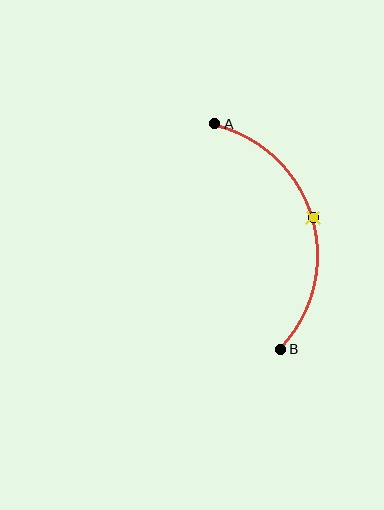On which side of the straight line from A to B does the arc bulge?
The arc bulges to the right of the straight line connecting A and B.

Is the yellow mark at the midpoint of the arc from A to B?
Yes. The yellow mark lies on the arc at equal arc-length from both A and B — it is the arc midpoint.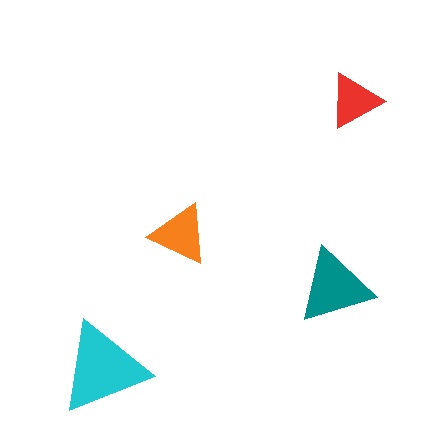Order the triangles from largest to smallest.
the cyan one, the teal one, the orange one, the red one.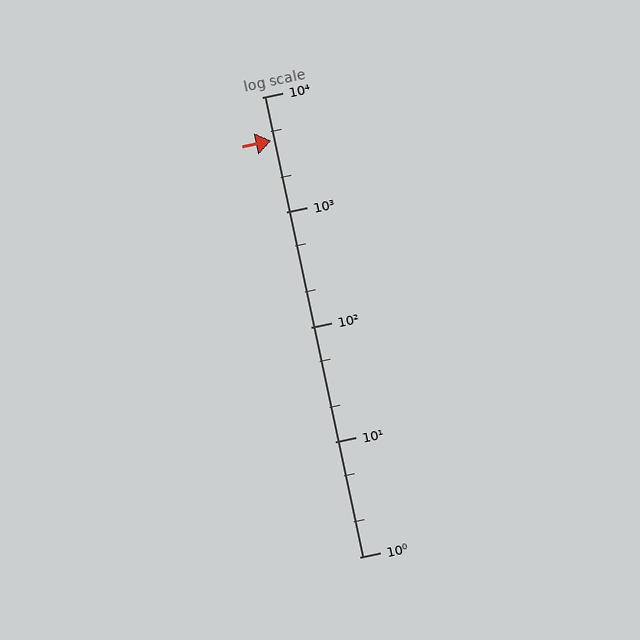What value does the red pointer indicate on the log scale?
The pointer indicates approximately 4200.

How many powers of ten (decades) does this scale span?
The scale spans 4 decades, from 1 to 10000.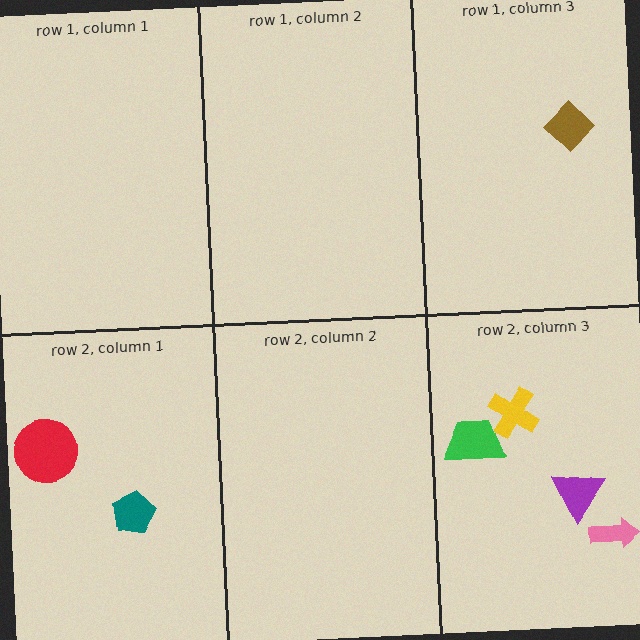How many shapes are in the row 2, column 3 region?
4.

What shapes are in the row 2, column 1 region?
The red circle, the teal pentagon.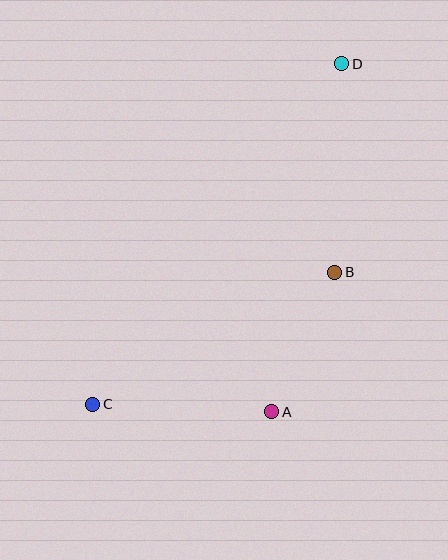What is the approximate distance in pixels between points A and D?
The distance between A and D is approximately 355 pixels.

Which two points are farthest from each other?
Points C and D are farthest from each other.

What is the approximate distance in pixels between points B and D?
The distance between B and D is approximately 208 pixels.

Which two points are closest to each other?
Points A and B are closest to each other.